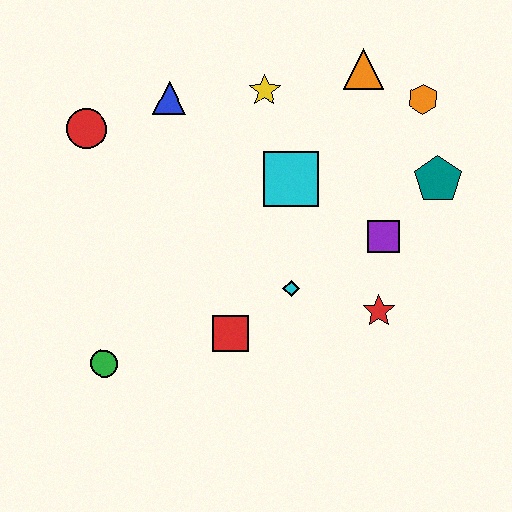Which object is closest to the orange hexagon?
The orange triangle is closest to the orange hexagon.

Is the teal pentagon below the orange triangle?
Yes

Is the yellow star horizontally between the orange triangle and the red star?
No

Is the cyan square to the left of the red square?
No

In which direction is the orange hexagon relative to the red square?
The orange hexagon is above the red square.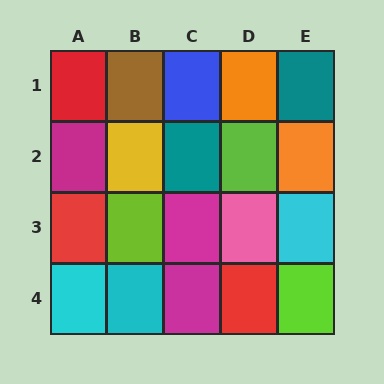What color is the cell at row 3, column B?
Lime.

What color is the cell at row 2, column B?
Yellow.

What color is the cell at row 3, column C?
Magenta.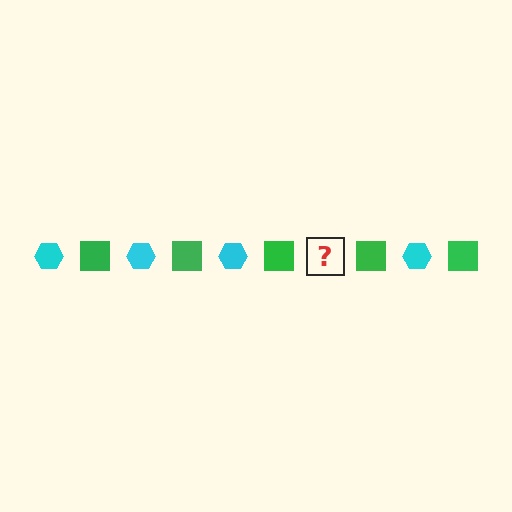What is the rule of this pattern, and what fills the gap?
The rule is that the pattern alternates between cyan hexagon and green square. The gap should be filled with a cyan hexagon.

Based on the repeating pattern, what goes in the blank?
The blank should be a cyan hexagon.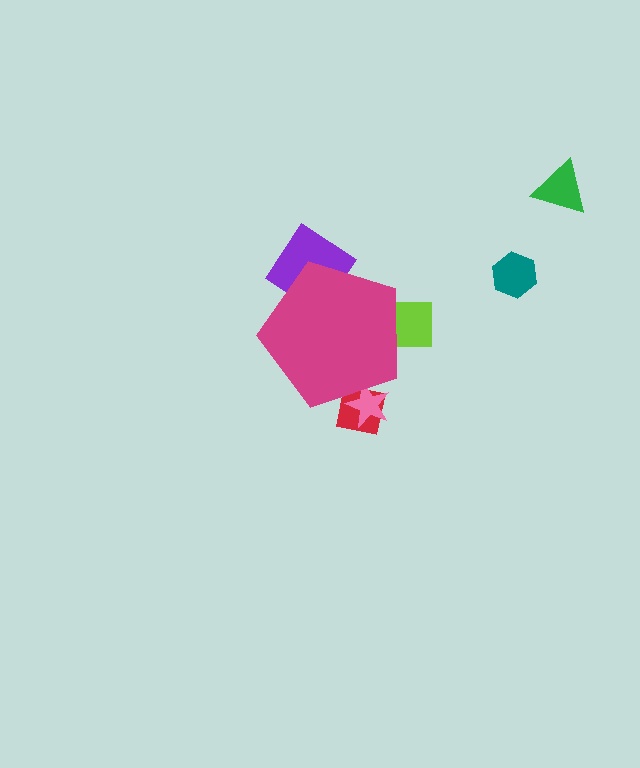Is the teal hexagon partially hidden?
No, the teal hexagon is fully visible.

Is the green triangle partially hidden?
No, the green triangle is fully visible.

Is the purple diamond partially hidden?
Yes, the purple diamond is partially hidden behind the magenta pentagon.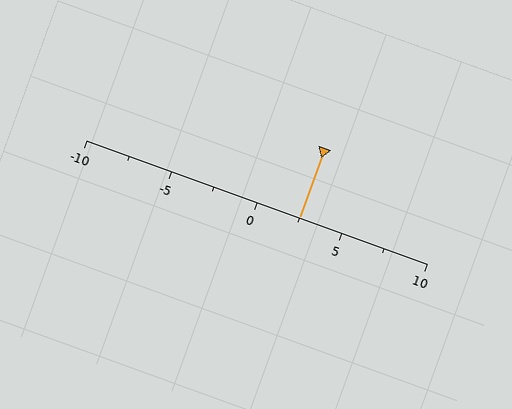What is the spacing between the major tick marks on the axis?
The major ticks are spaced 5 apart.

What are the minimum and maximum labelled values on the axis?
The axis runs from -10 to 10.